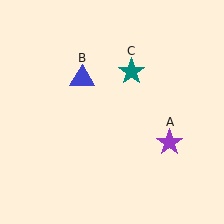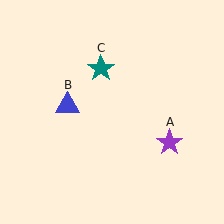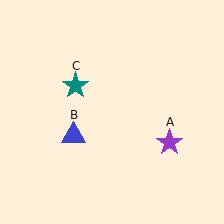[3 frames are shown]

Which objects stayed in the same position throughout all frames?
Purple star (object A) remained stationary.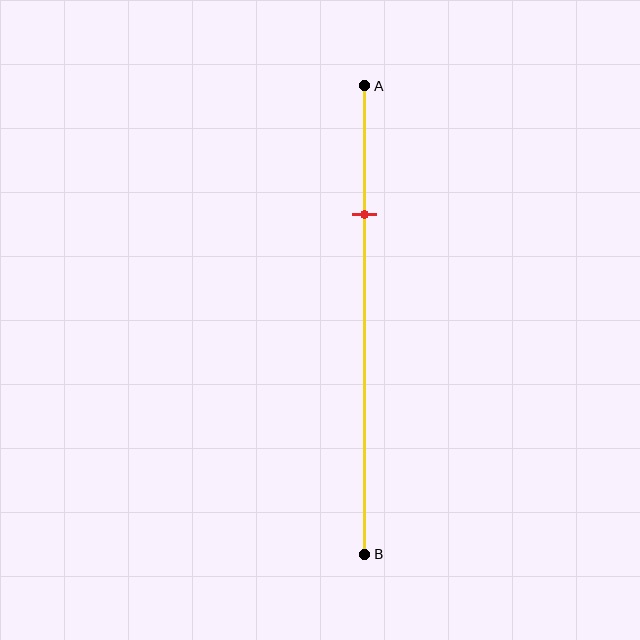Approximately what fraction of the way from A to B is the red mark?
The red mark is approximately 30% of the way from A to B.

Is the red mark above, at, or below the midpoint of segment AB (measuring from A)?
The red mark is above the midpoint of segment AB.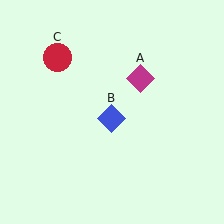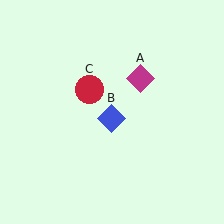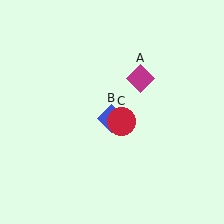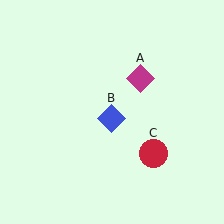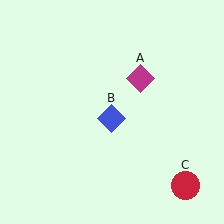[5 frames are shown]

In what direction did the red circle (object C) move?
The red circle (object C) moved down and to the right.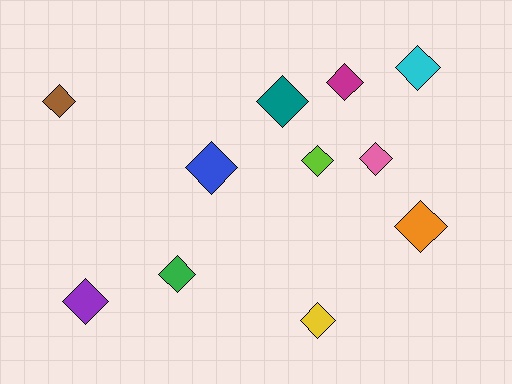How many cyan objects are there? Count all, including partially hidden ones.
There is 1 cyan object.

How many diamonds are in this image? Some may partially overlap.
There are 11 diamonds.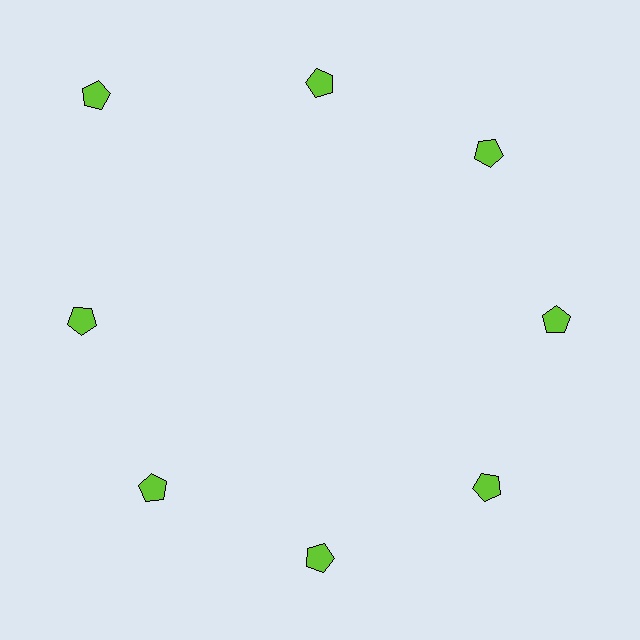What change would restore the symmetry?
The symmetry would be restored by moving it inward, back onto the ring so that all 8 pentagons sit at equal angles and equal distance from the center.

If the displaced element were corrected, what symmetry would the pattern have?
It would have 8-fold rotational symmetry — the pattern would map onto itself every 45 degrees.